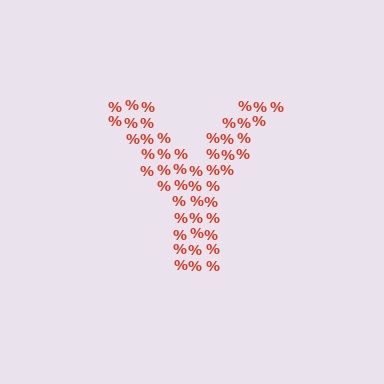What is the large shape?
The large shape is the letter Y.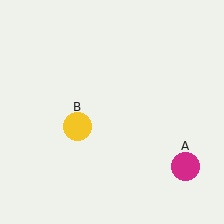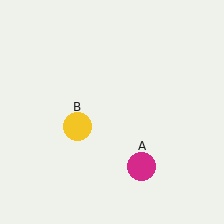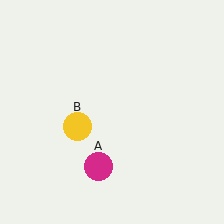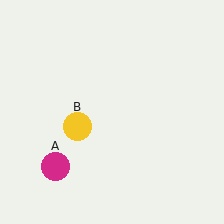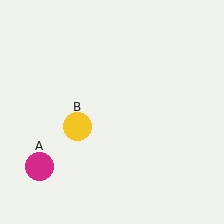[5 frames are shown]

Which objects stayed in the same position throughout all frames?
Yellow circle (object B) remained stationary.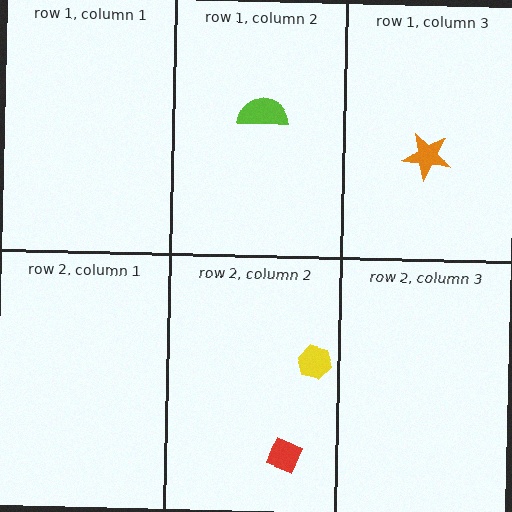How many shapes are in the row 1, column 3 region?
1.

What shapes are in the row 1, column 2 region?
The lime semicircle.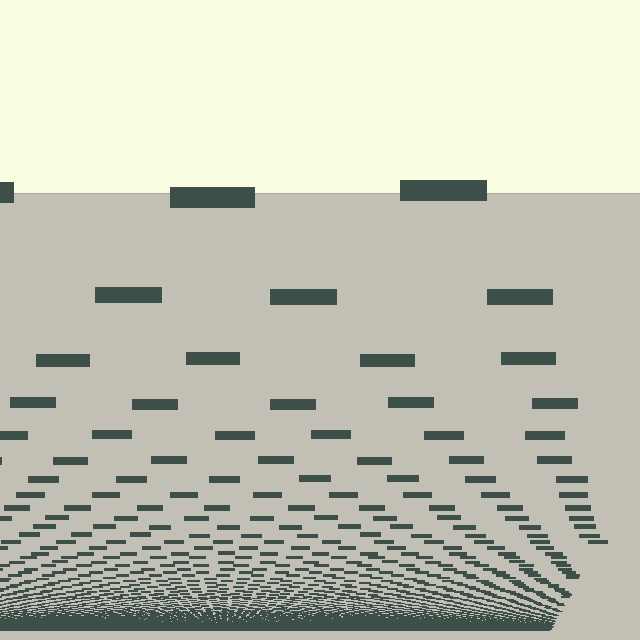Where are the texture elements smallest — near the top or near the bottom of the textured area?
Near the bottom.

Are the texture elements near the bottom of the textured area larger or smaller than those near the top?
Smaller. The gradient is inverted — elements near the bottom are smaller and denser.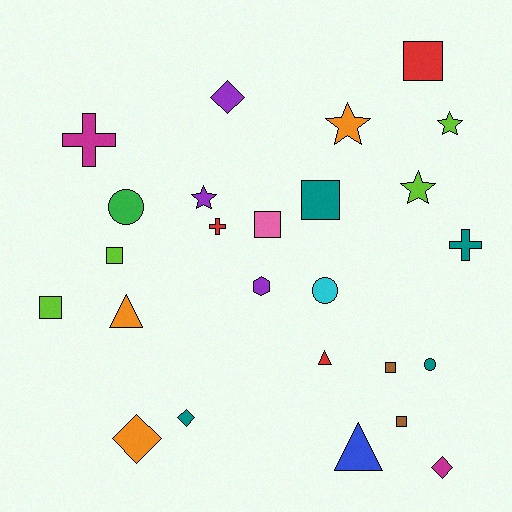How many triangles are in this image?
There are 3 triangles.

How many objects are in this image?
There are 25 objects.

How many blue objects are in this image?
There is 1 blue object.